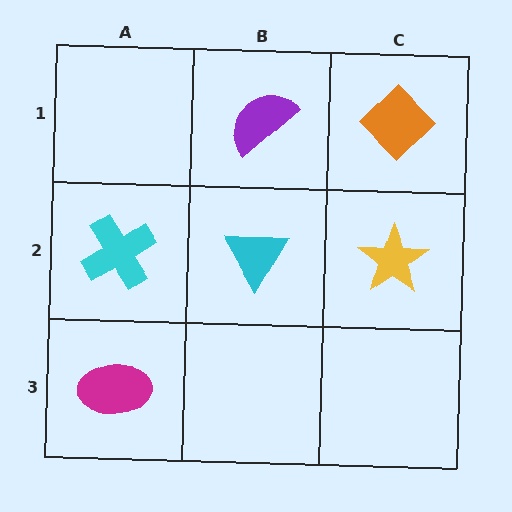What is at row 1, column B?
A purple semicircle.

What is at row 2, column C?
A yellow star.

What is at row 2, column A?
A cyan cross.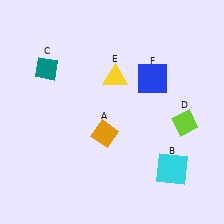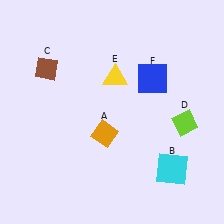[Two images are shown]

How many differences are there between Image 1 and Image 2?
There is 1 difference between the two images.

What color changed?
The diamond (C) changed from teal in Image 1 to brown in Image 2.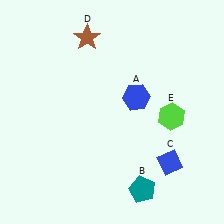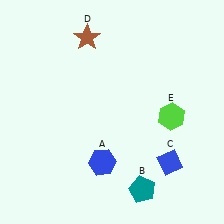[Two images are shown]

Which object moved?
The blue hexagon (A) moved down.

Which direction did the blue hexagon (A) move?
The blue hexagon (A) moved down.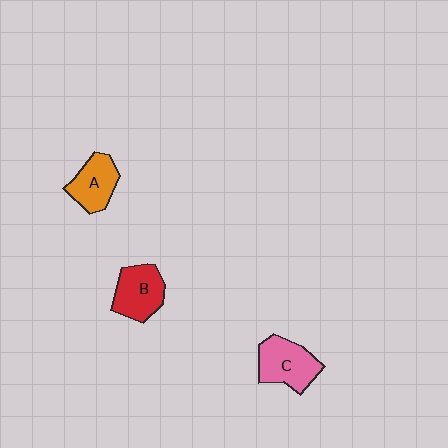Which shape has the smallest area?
Shape A (orange).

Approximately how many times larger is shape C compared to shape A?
Approximately 1.2 times.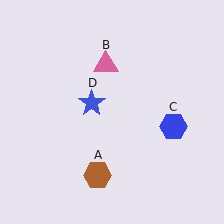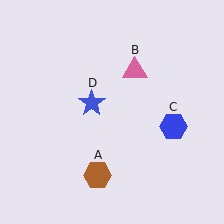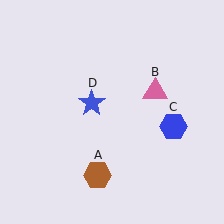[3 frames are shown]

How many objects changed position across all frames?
1 object changed position: pink triangle (object B).